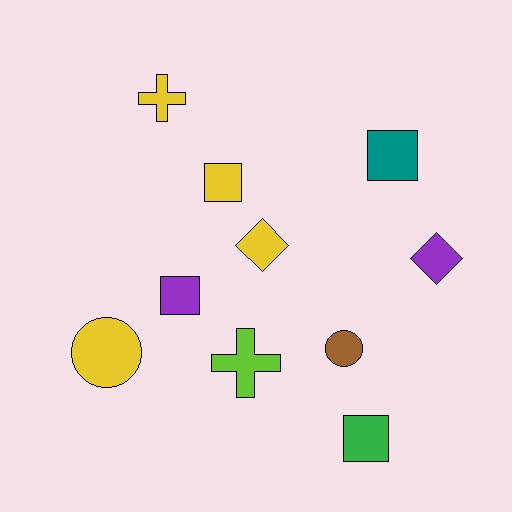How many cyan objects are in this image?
There are no cyan objects.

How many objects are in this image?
There are 10 objects.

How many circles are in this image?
There are 2 circles.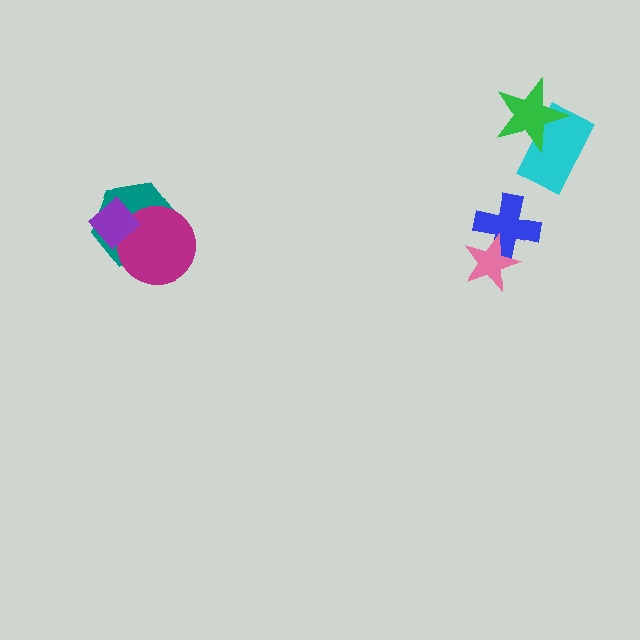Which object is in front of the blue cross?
The pink star is in front of the blue cross.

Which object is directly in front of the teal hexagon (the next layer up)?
The magenta circle is directly in front of the teal hexagon.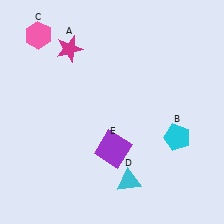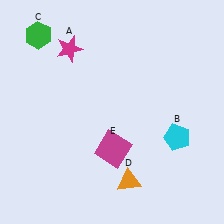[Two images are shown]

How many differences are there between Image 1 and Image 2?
There are 3 differences between the two images.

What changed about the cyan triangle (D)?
In Image 1, D is cyan. In Image 2, it changed to orange.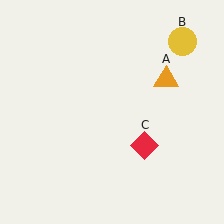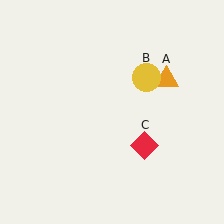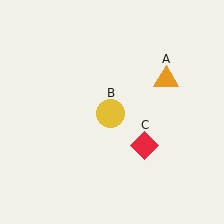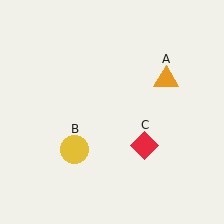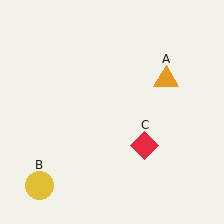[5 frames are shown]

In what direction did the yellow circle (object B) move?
The yellow circle (object B) moved down and to the left.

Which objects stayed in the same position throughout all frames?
Orange triangle (object A) and red diamond (object C) remained stationary.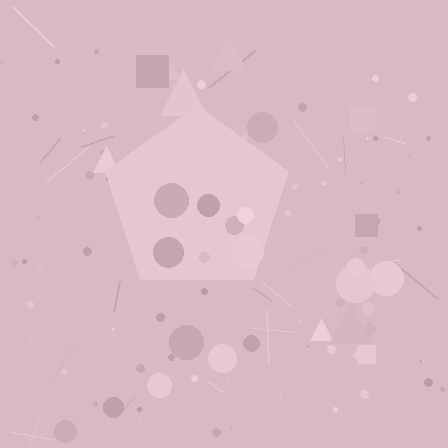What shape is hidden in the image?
A pentagon is hidden in the image.